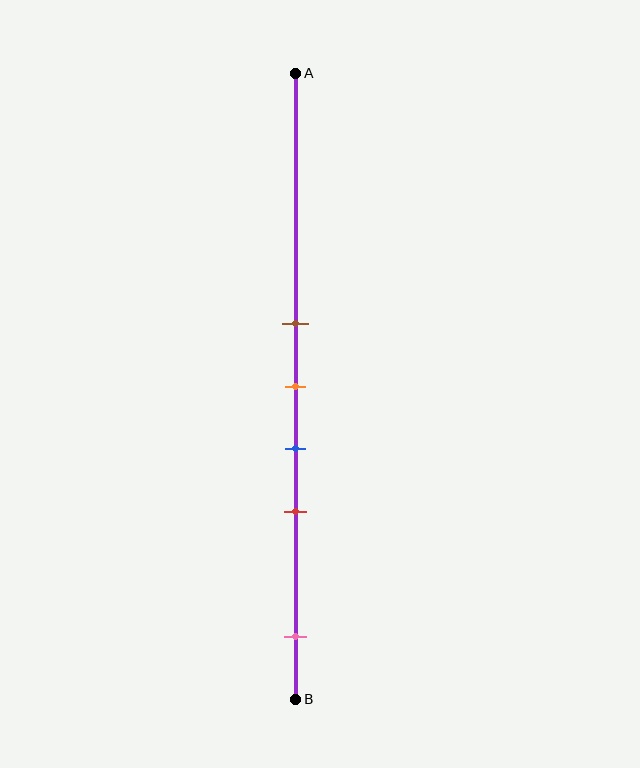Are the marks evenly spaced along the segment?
No, the marks are not evenly spaced.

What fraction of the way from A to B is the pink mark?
The pink mark is approximately 90% (0.9) of the way from A to B.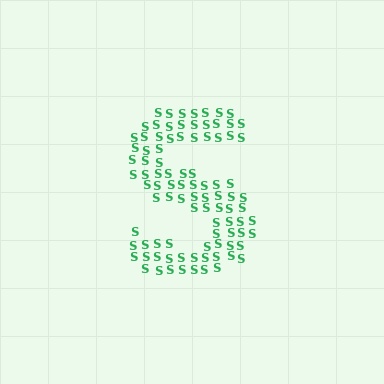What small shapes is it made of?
It is made of small letter S's.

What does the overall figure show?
The overall figure shows the letter S.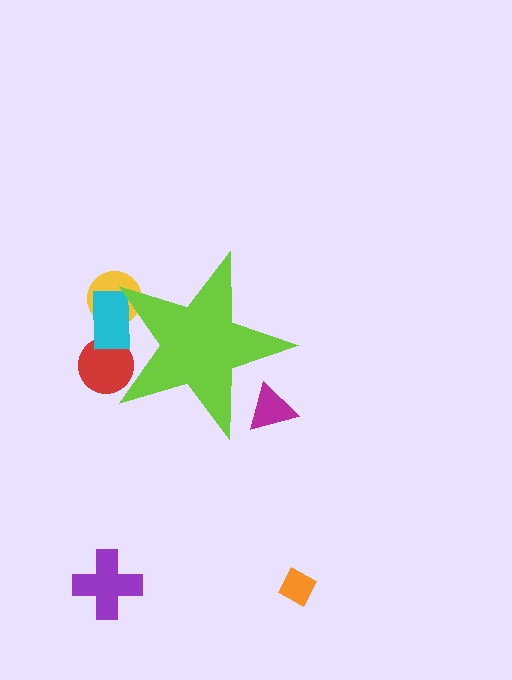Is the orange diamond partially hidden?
No, the orange diamond is fully visible.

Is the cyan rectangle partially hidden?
Yes, the cyan rectangle is partially hidden behind the lime star.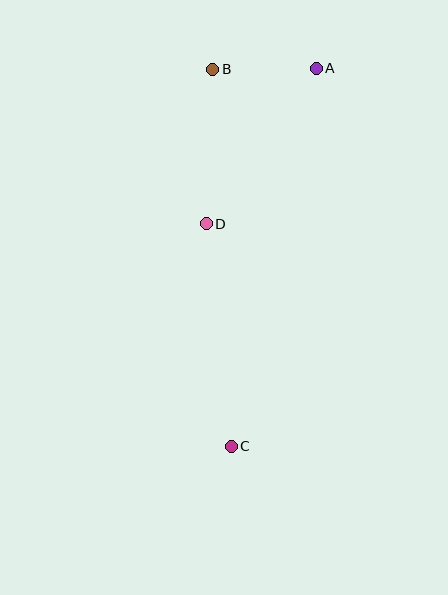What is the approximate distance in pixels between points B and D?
The distance between B and D is approximately 155 pixels.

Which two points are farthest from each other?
Points A and C are farthest from each other.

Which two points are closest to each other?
Points A and B are closest to each other.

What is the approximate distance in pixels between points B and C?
The distance between B and C is approximately 377 pixels.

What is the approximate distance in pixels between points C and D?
The distance between C and D is approximately 224 pixels.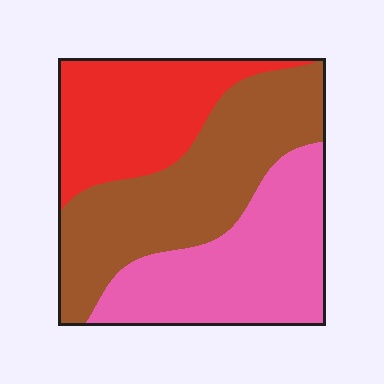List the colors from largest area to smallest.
From largest to smallest: brown, pink, red.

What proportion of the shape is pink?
Pink covers around 35% of the shape.